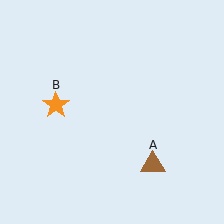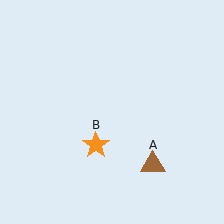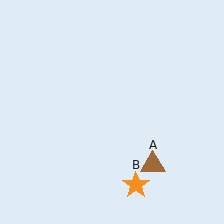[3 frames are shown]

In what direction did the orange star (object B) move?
The orange star (object B) moved down and to the right.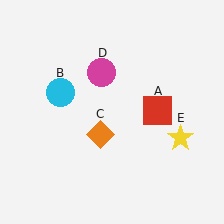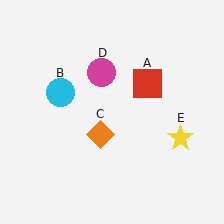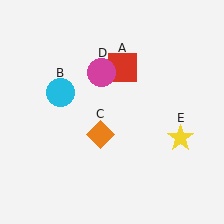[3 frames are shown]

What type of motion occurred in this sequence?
The red square (object A) rotated counterclockwise around the center of the scene.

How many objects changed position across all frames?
1 object changed position: red square (object A).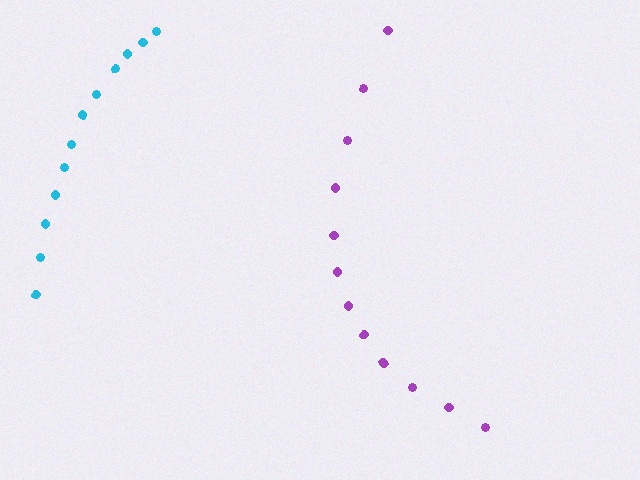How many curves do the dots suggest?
There are 2 distinct paths.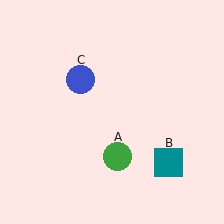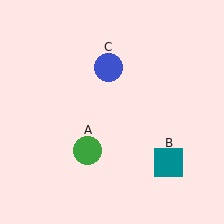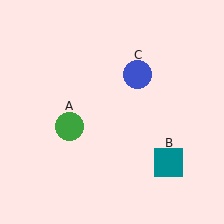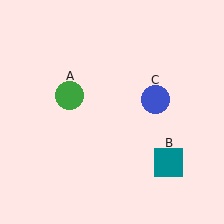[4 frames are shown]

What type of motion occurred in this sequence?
The green circle (object A), blue circle (object C) rotated clockwise around the center of the scene.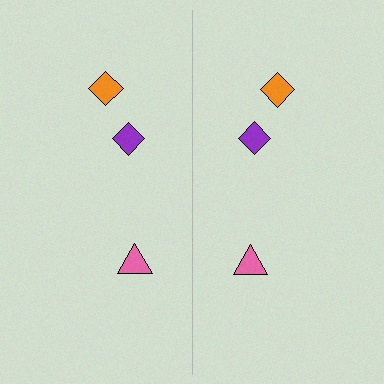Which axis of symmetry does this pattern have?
The pattern has a vertical axis of symmetry running through the center of the image.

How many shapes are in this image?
There are 6 shapes in this image.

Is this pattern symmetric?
Yes, this pattern has bilateral (reflection) symmetry.